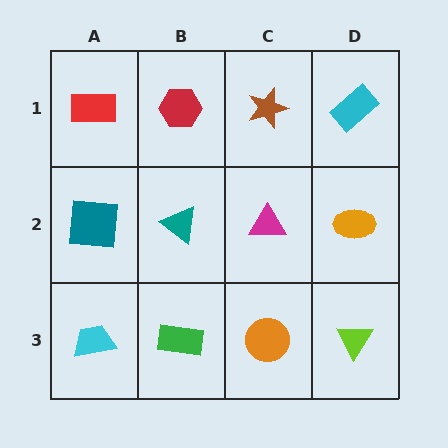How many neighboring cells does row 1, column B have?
3.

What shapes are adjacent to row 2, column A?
A red rectangle (row 1, column A), a cyan trapezoid (row 3, column A), a teal triangle (row 2, column B).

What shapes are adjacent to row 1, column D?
An orange ellipse (row 2, column D), a brown star (row 1, column C).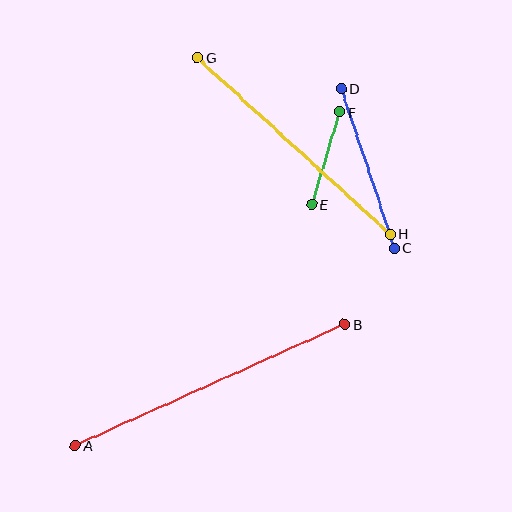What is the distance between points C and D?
The distance is approximately 168 pixels.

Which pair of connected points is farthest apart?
Points A and B are farthest apart.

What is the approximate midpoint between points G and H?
The midpoint is at approximately (294, 146) pixels.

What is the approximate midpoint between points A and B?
The midpoint is at approximately (210, 385) pixels.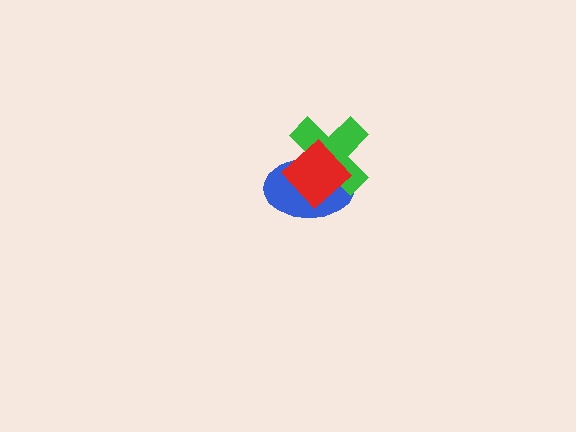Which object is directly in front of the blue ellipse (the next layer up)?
The green cross is directly in front of the blue ellipse.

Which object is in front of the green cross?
The red diamond is in front of the green cross.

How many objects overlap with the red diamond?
2 objects overlap with the red diamond.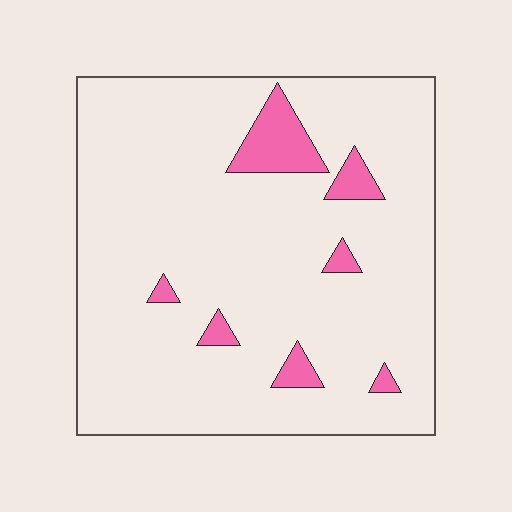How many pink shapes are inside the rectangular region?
7.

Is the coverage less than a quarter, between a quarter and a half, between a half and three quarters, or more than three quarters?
Less than a quarter.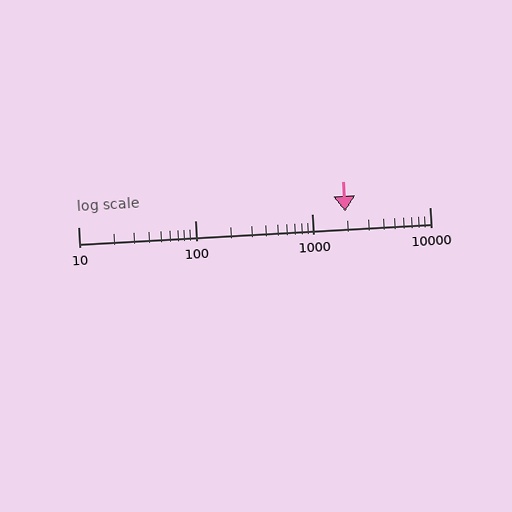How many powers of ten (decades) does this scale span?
The scale spans 3 decades, from 10 to 10000.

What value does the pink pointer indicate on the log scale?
The pointer indicates approximately 1900.